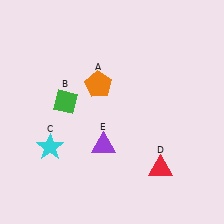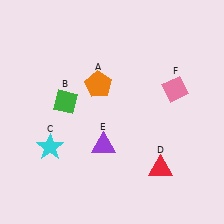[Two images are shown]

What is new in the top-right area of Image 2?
A pink diamond (F) was added in the top-right area of Image 2.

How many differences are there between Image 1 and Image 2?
There is 1 difference between the two images.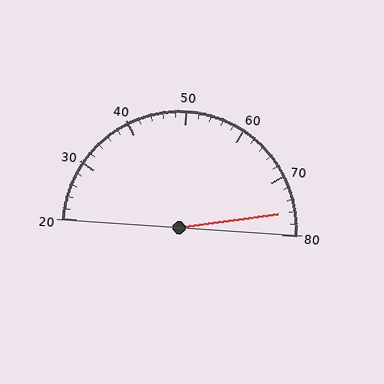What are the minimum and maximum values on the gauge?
The gauge ranges from 20 to 80.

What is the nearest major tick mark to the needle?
The nearest major tick mark is 80.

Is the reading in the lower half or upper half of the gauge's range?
The reading is in the upper half of the range (20 to 80).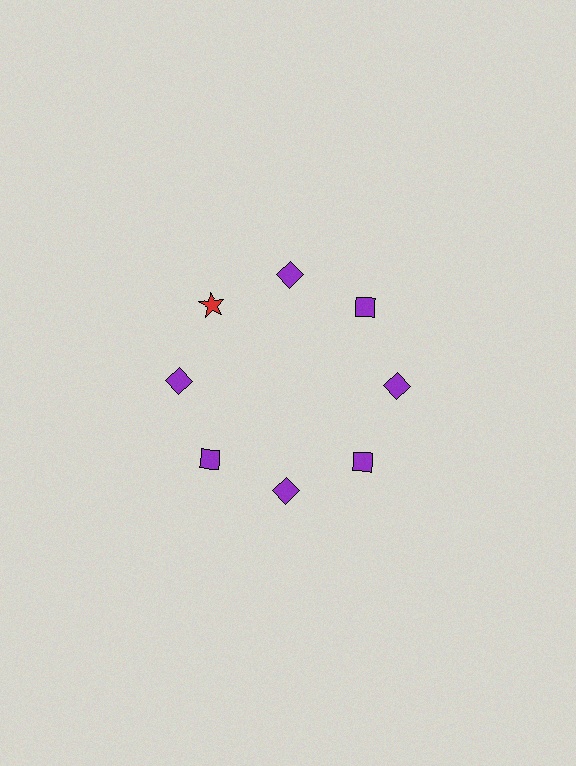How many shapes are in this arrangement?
There are 8 shapes arranged in a ring pattern.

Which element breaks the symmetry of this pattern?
The red star at roughly the 10 o'clock position breaks the symmetry. All other shapes are purple diamonds.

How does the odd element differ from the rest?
It differs in both color (red instead of purple) and shape (star instead of diamond).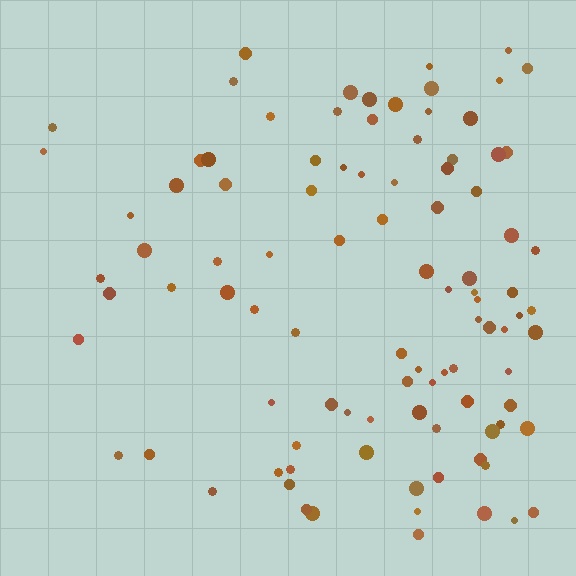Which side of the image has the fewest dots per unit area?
The left.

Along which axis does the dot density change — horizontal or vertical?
Horizontal.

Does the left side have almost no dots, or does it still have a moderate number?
Still a moderate number, just noticeably fewer than the right.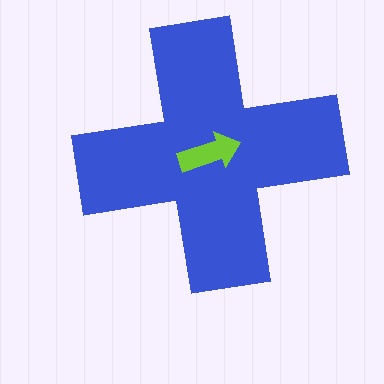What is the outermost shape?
The blue cross.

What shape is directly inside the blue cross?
The lime arrow.